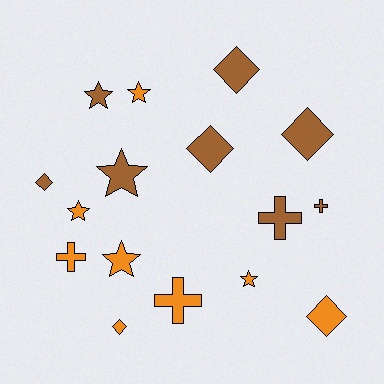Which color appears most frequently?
Orange, with 8 objects.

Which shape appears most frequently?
Diamond, with 6 objects.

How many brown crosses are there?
There are 2 brown crosses.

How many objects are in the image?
There are 16 objects.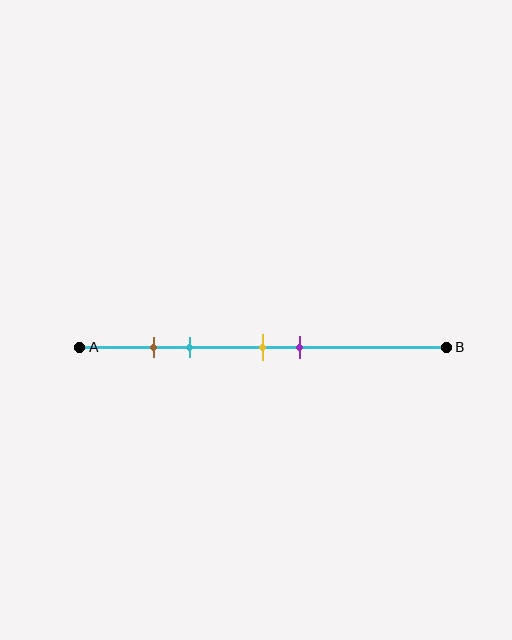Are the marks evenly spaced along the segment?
No, the marks are not evenly spaced.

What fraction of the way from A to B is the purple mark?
The purple mark is approximately 60% (0.6) of the way from A to B.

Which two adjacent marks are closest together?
The brown and cyan marks are the closest adjacent pair.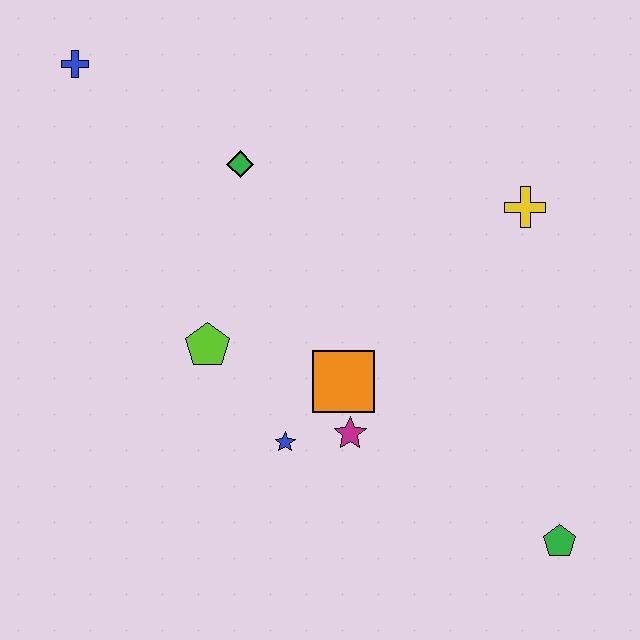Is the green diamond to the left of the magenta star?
Yes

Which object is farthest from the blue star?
The blue cross is farthest from the blue star.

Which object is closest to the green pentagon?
The magenta star is closest to the green pentagon.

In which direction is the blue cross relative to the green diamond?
The blue cross is to the left of the green diamond.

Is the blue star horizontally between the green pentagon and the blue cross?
Yes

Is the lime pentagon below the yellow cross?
Yes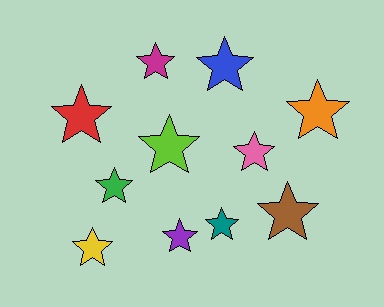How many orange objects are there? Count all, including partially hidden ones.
There is 1 orange object.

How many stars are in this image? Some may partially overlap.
There are 11 stars.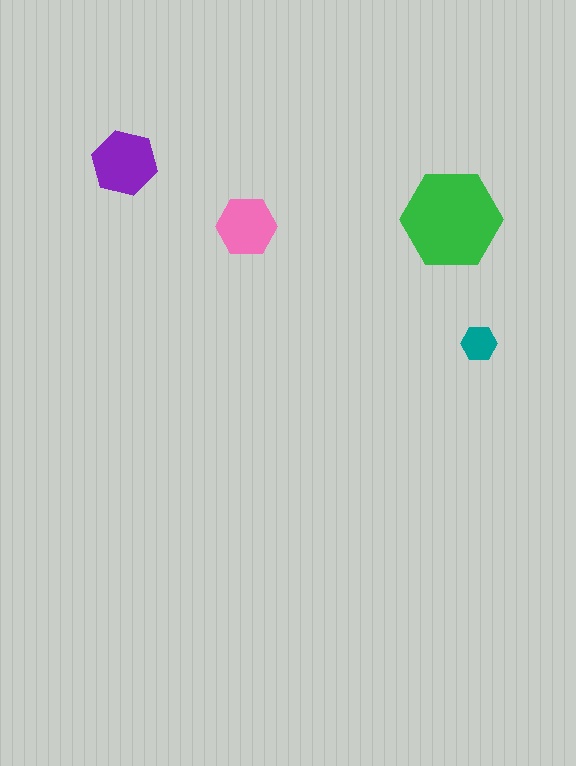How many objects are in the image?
There are 4 objects in the image.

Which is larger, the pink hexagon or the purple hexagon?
The purple one.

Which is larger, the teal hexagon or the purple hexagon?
The purple one.